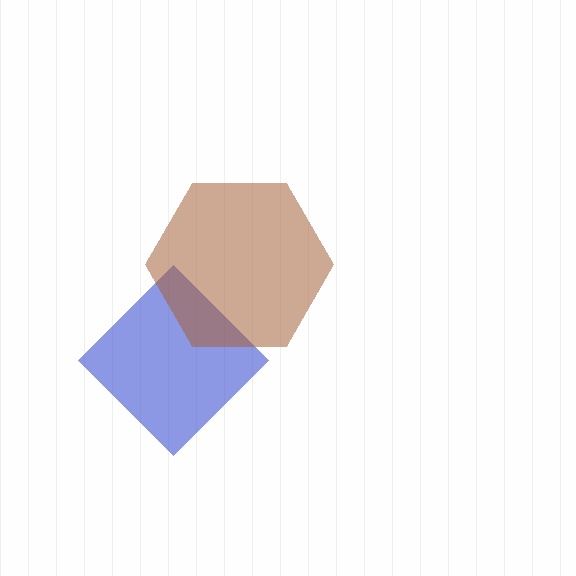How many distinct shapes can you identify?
There are 2 distinct shapes: a blue diamond, a brown hexagon.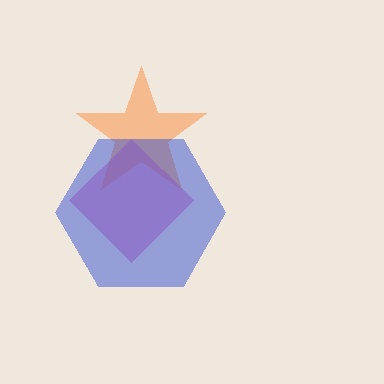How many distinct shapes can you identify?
There are 3 distinct shapes: an orange star, a pink diamond, a blue hexagon.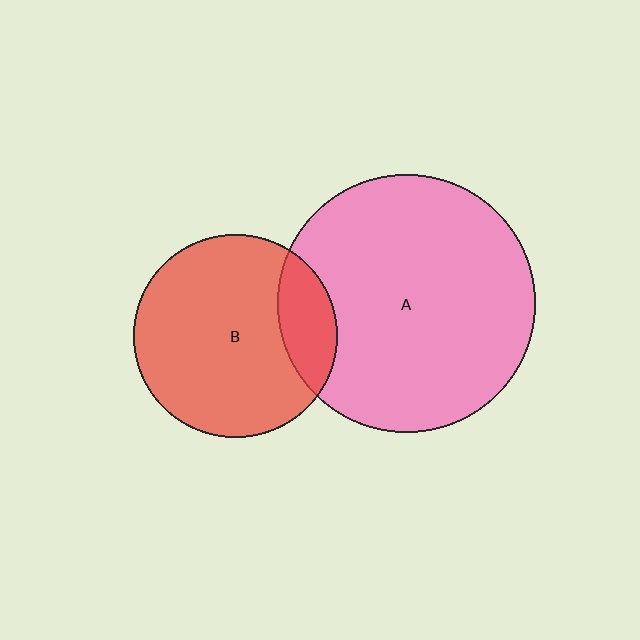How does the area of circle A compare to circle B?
Approximately 1.6 times.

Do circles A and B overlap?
Yes.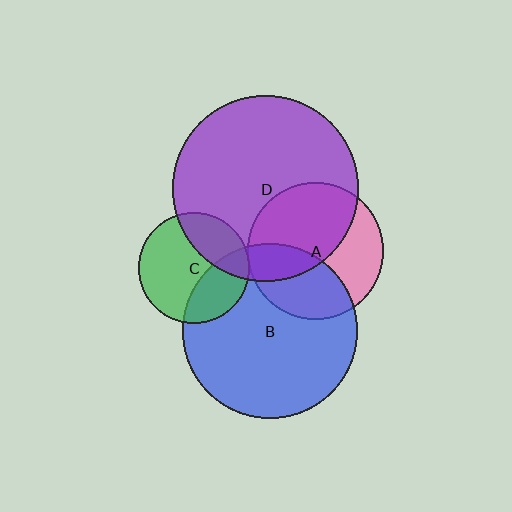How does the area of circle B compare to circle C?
Approximately 2.5 times.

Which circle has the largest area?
Circle D (purple).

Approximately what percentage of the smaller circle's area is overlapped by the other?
Approximately 30%.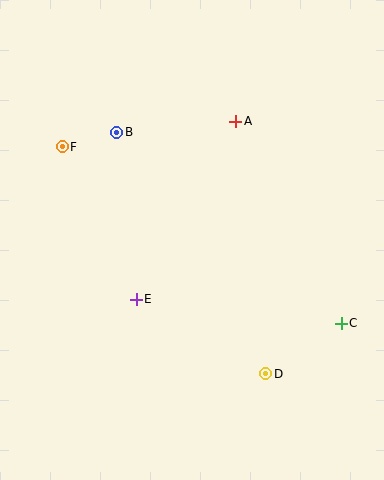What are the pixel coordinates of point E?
Point E is at (136, 299).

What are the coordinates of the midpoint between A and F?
The midpoint between A and F is at (149, 134).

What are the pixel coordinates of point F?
Point F is at (62, 147).